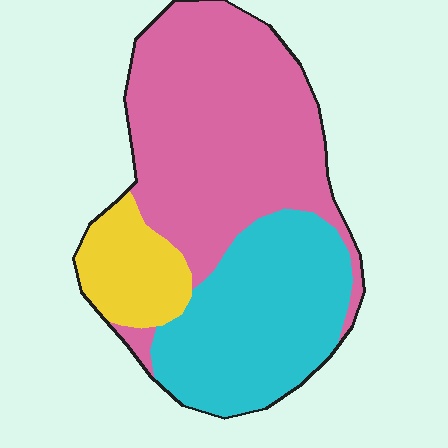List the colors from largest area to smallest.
From largest to smallest: pink, cyan, yellow.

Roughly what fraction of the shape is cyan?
Cyan covers about 35% of the shape.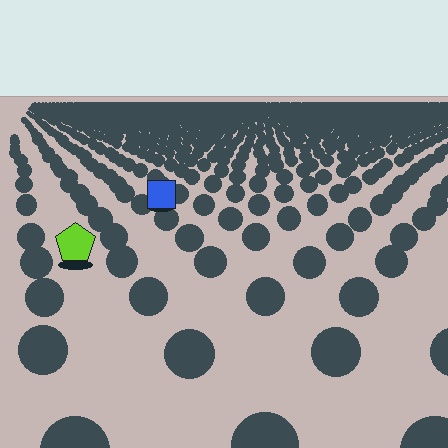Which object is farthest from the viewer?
The blue square is farthest from the viewer. It appears smaller and the ground texture around it is denser.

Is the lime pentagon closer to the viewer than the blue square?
Yes. The lime pentagon is closer — you can tell from the texture gradient: the ground texture is coarser near it.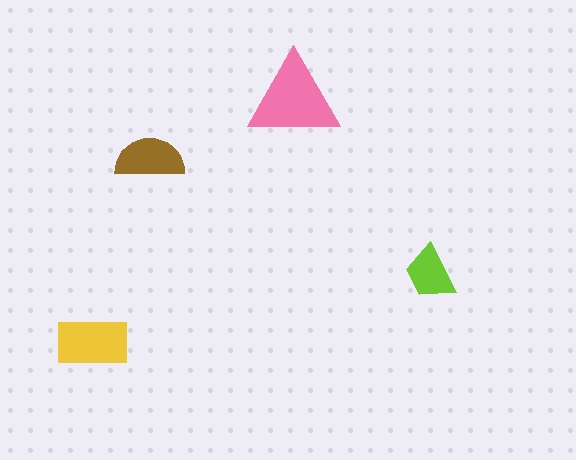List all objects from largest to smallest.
The pink triangle, the yellow rectangle, the brown semicircle, the lime trapezoid.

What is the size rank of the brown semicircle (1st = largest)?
3rd.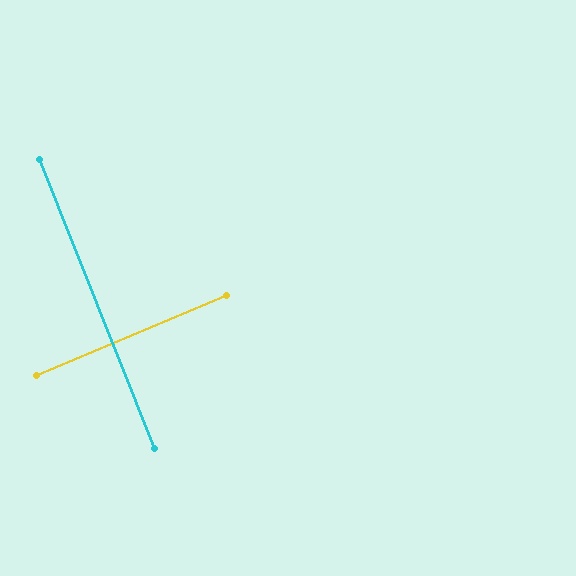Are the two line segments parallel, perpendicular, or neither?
Perpendicular — they meet at approximately 89°.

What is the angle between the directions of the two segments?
Approximately 89 degrees.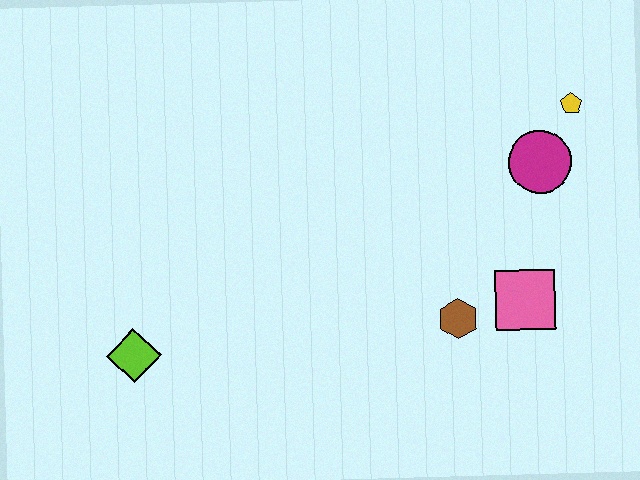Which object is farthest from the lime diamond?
The yellow pentagon is farthest from the lime diamond.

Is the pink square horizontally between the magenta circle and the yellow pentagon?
No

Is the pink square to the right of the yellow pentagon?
No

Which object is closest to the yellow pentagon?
The magenta circle is closest to the yellow pentagon.